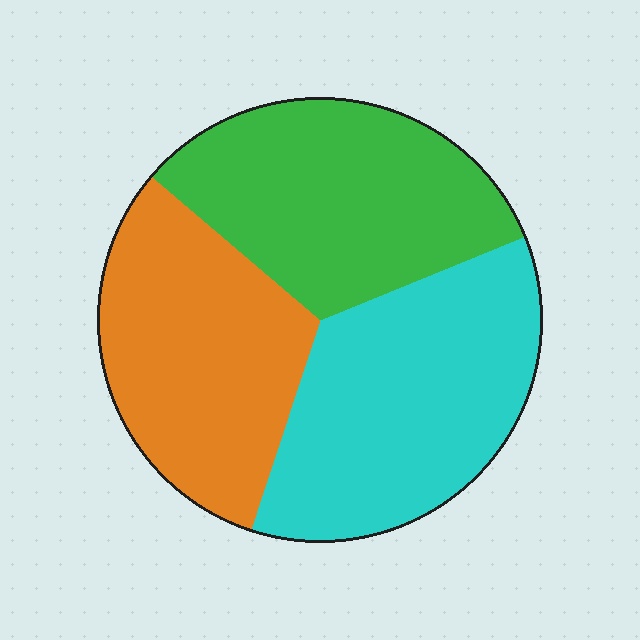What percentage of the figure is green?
Green takes up about one third (1/3) of the figure.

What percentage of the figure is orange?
Orange takes up between a sixth and a third of the figure.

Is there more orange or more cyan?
Cyan.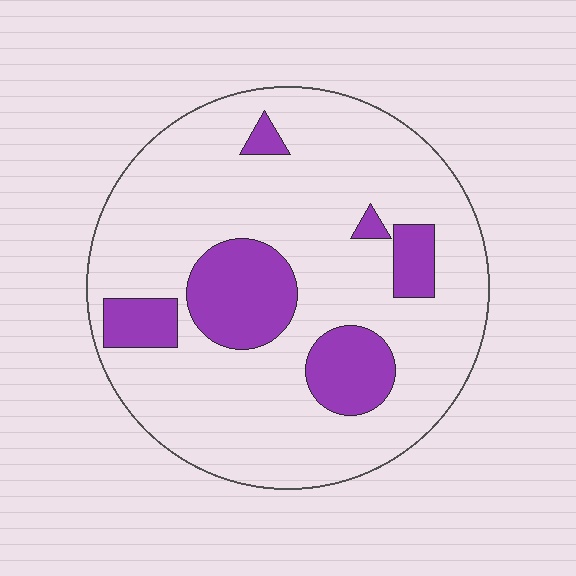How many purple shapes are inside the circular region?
6.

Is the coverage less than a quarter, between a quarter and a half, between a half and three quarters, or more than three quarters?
Less than a quarter.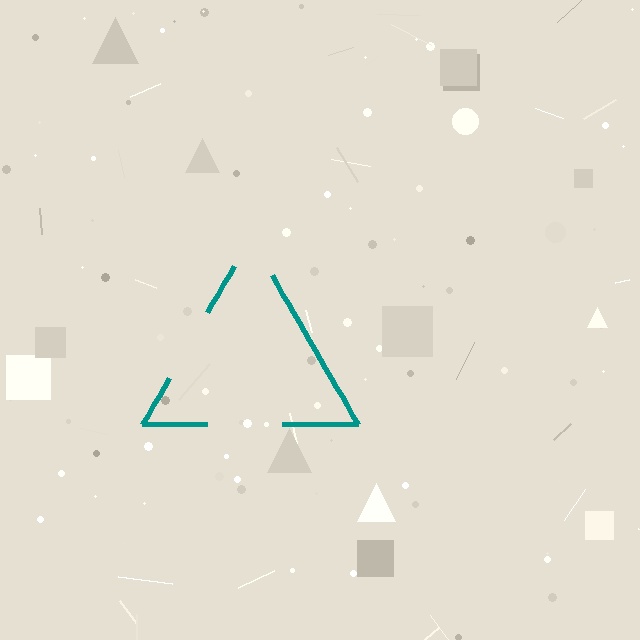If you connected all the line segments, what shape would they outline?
They would outline a triangle.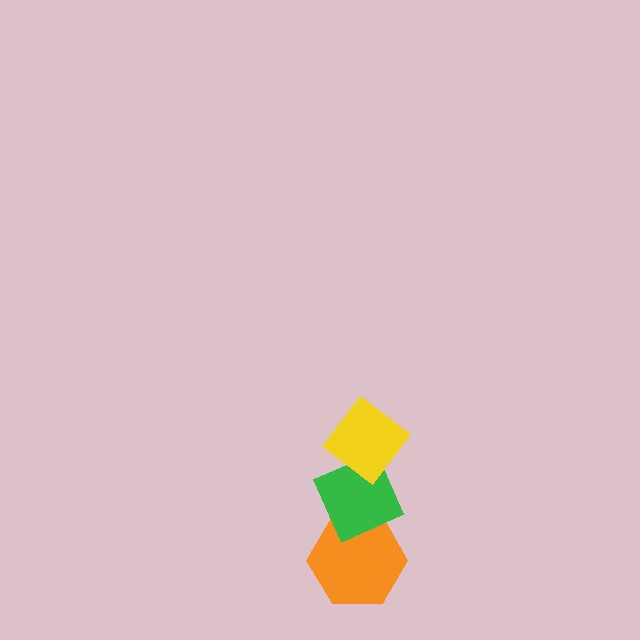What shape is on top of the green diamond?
The yellow diamond is on top of the green diamond.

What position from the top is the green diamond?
The green diamond is 2nd from the top.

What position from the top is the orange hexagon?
The orange hexagon is 3rd from the top.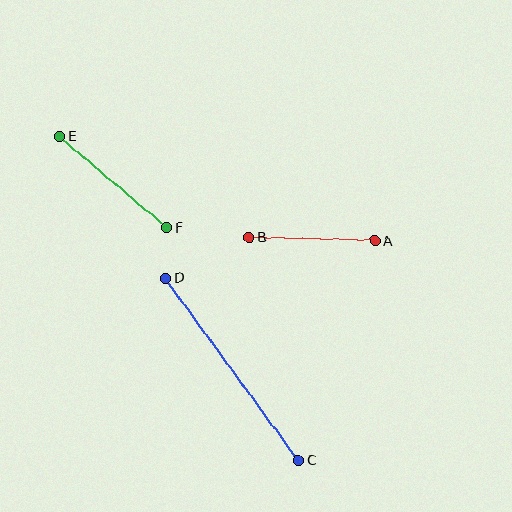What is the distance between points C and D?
The distance is approximately 226 pixels.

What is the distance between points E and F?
The distance is approximately 140 pixels.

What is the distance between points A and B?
The distance is approximately 125 pixels.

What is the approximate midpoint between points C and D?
The midpoint is at approximately (232, 370) pixels.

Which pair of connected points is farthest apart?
Points C and D are farthest apart.